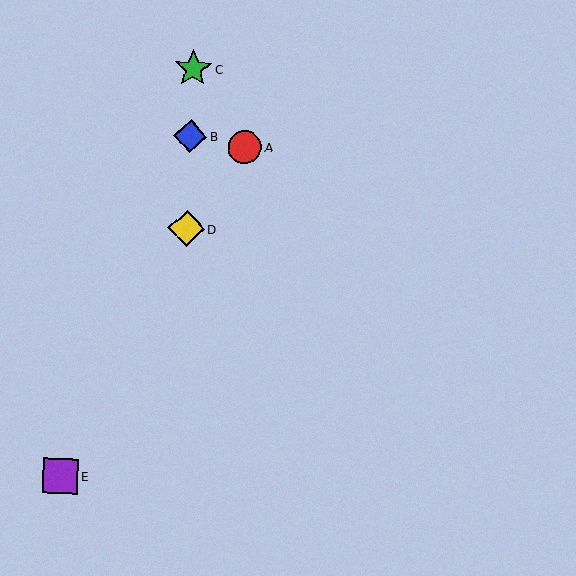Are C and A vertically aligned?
No, C is at x≈193 and A is at x≈245.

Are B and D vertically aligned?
Yes, both are at x≈190.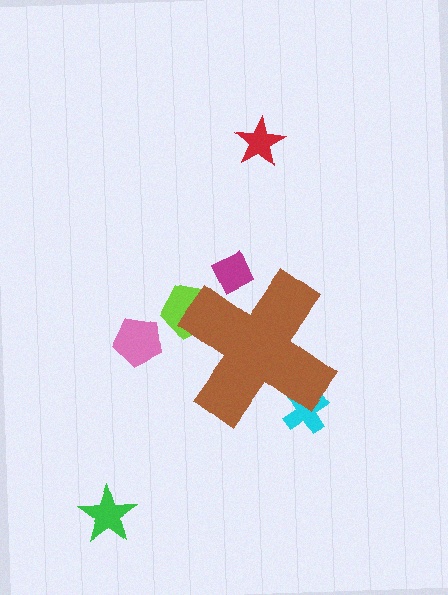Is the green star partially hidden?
No, the green star is fully visible.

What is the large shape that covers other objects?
A brown cross.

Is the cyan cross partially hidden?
Yes, the cyan cross is partially hidden behind the brown cross.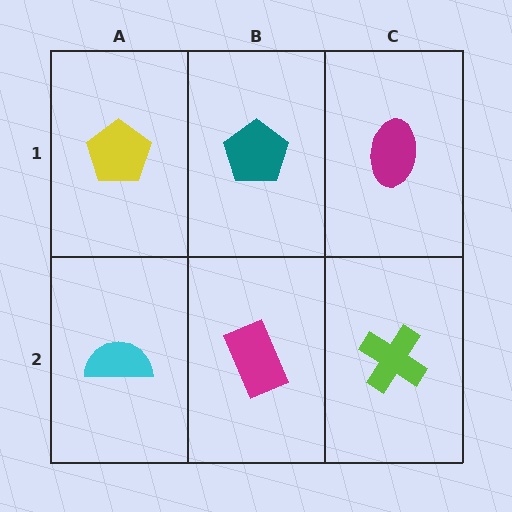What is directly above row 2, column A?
A yellow pentagon.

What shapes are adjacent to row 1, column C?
A lime cross (row 2, column C), a teal pentagon (row 1, column B).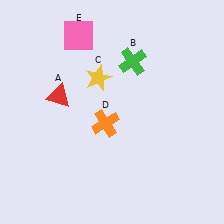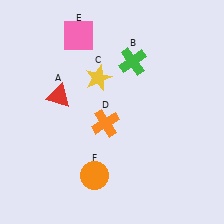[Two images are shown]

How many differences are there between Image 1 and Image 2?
There is 1 difference between the two images.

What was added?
An orange circle (F) was added in Image 2.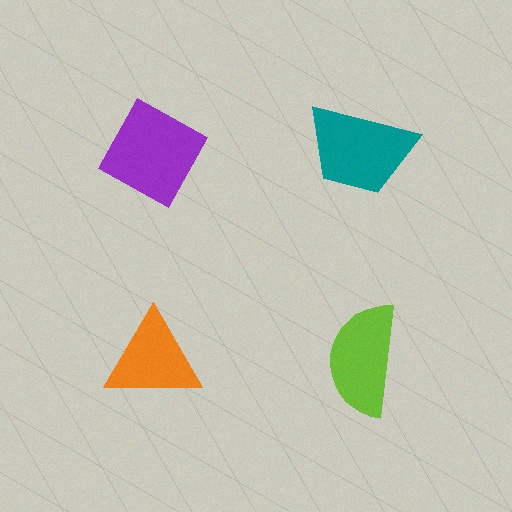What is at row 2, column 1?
An orange triangle.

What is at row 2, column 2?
A lime semicircle.